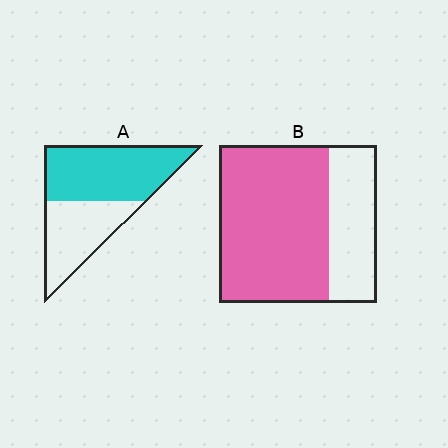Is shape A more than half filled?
Yes.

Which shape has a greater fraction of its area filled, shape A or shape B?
Shape B.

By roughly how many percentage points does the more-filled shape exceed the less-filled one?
By roughly 10 percentage points (B over A).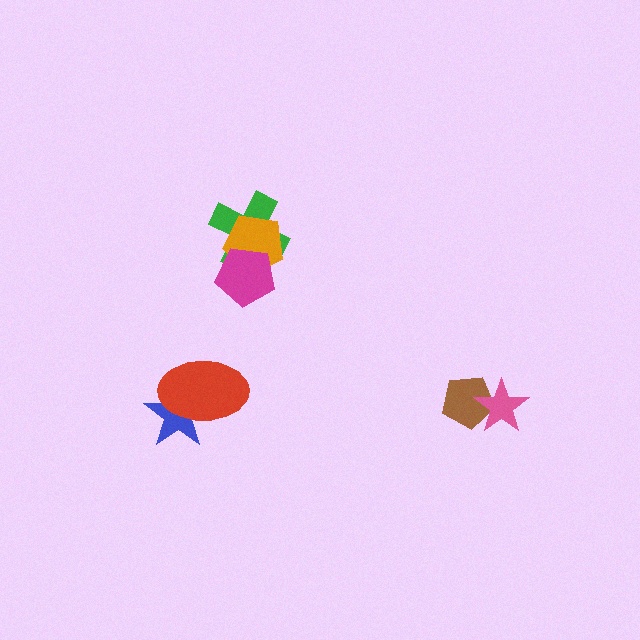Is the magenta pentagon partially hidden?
No, no other shape covers it.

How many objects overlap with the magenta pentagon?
2 objects overlap with the magenta pentagon.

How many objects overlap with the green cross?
2 objects overlap with the green cross.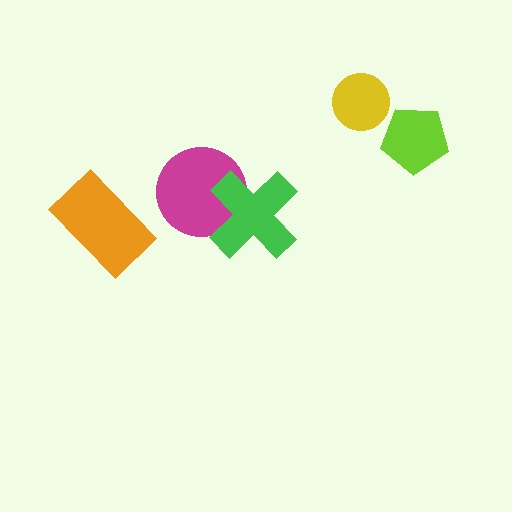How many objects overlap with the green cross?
1 object overlaps with the green cross.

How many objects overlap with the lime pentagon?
0 objects overlap with the lime pentagon.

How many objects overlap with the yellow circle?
0 objects overlap with the yellow circle.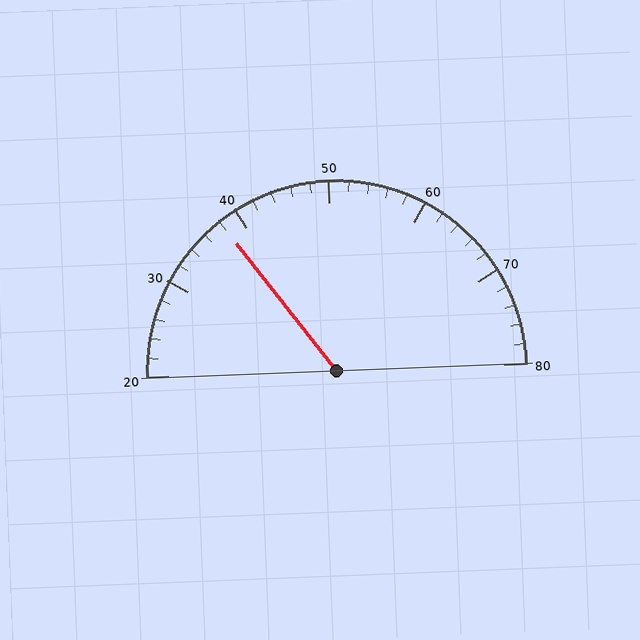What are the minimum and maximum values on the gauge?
The gauge ranges from 20 to 80.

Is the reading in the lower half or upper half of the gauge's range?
The reading is in the lower half of the range (20 to 80).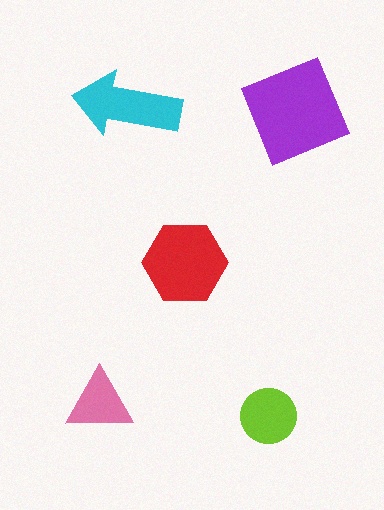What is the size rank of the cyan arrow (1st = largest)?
3rd.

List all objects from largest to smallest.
The purple square, the red hexagon, the cyan arrow, the lime circle, the pink triangle.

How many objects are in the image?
There are 5 objects in the image.